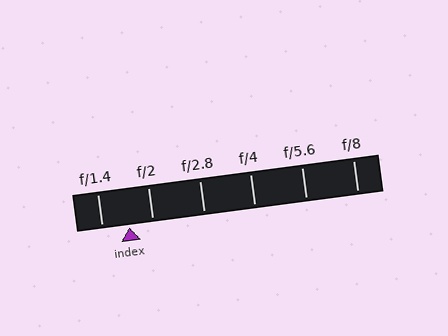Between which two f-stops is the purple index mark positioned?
The index mark is between f/1.4 and f/2.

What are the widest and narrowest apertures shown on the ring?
The widest aperture shown is f/1.4 and the narrowest is f/8.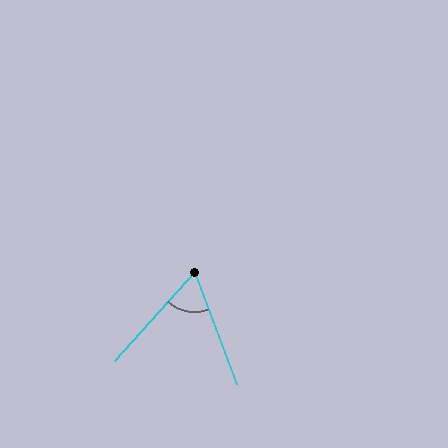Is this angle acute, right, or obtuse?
It is acute.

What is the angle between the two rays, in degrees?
Approximately 62 degrees.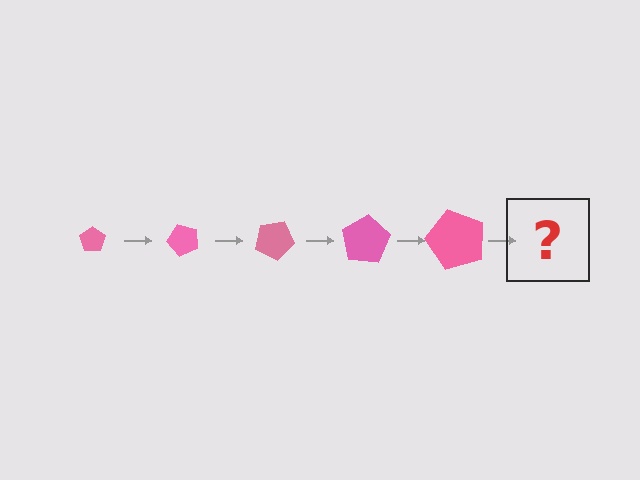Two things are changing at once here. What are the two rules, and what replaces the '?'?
The two rules are that the pentagon grows larger each step and it rotates 50 degrees each step. The '?' should be a pentagon, larger than the previous one and rotated 250 degrees from the start.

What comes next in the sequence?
The next element should be a pentagon, larger than the previous one and rotated 250 degrees from the start.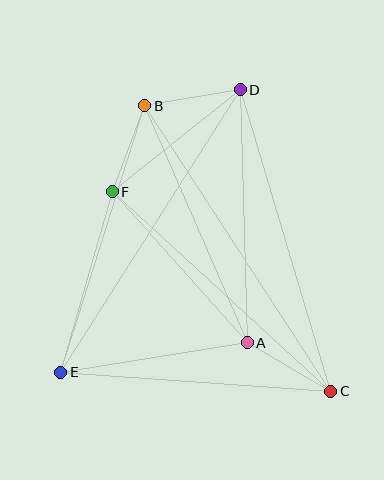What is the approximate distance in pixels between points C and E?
The distance between C and E is approximately 270 pixels.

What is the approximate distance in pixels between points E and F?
The distance between E and F is approximately 188 pixels.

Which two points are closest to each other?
Points B and F are closest to each other.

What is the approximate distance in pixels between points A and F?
The distance between A and F is approximately 202 pixels.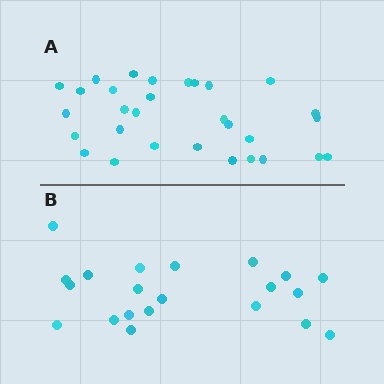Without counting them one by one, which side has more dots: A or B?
Region A (the top region) has more dots.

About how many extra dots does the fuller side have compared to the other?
Region A has roughly 8 or so more dots than region B.